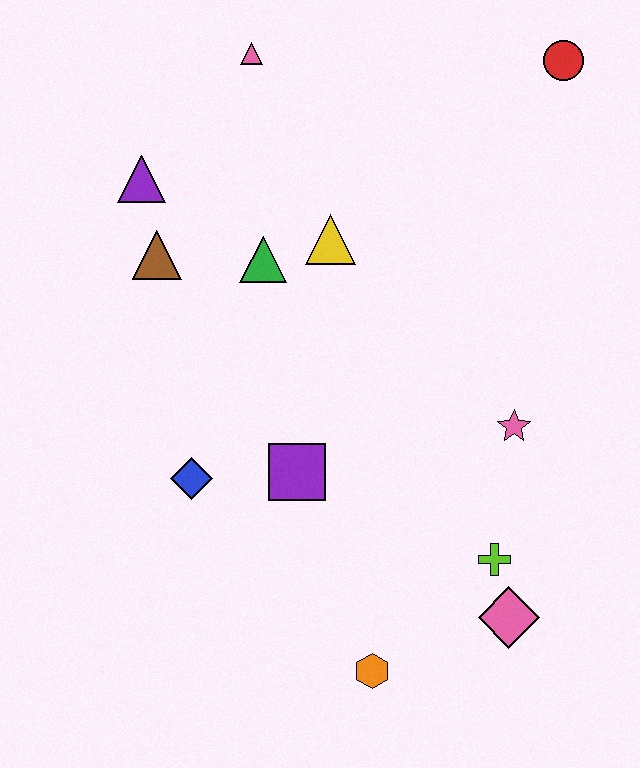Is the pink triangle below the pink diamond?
No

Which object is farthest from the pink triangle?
The orange hexagon is farthest from the pink triangle.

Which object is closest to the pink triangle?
The purple triangle is closest to the pink triangle.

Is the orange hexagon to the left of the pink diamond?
Yes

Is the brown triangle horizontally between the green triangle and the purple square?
No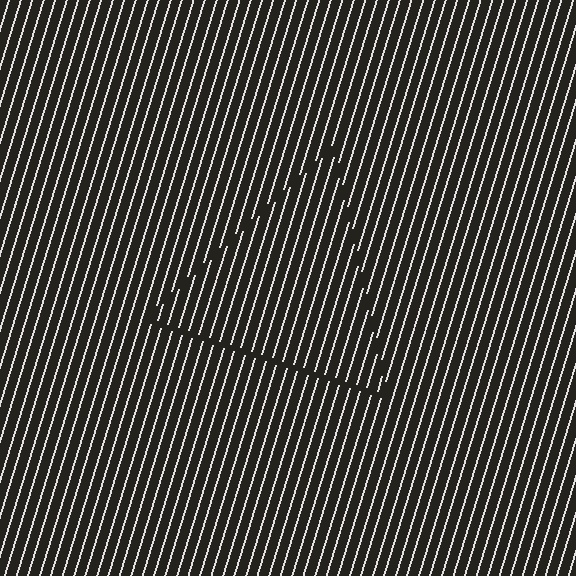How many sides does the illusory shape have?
3 sides — the line-ends trace a triangle.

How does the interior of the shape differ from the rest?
The interior of the shape contains the same grating, shifted by half a period — the contour is defined by the phase discontinuity where line-ends from the inner and outer gratings abut.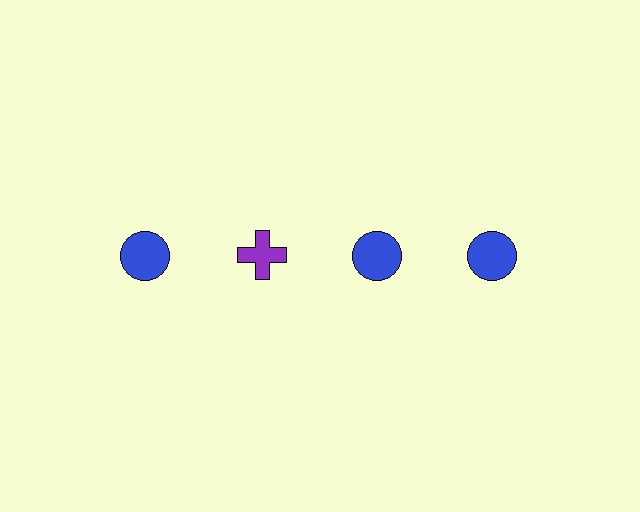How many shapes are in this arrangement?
There are 4 shapes arranged in a grid pattern.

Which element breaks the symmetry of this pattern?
The purple cross in the top row, second from left column breaks the symmetry. All other shapes are blue circles.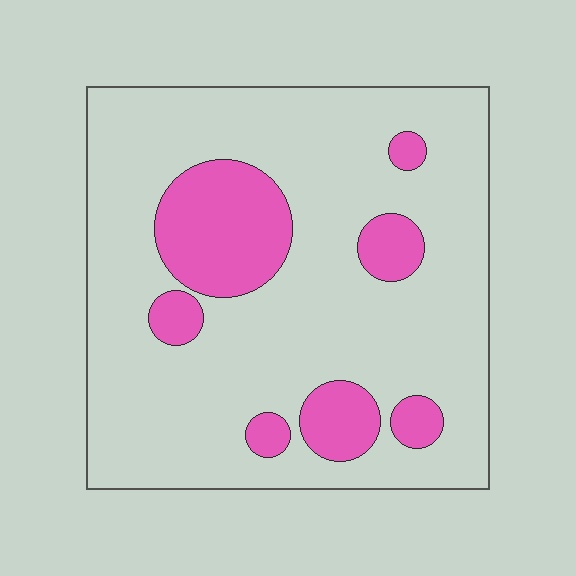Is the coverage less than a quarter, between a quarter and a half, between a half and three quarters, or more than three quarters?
Less than a quarter.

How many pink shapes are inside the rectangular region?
7.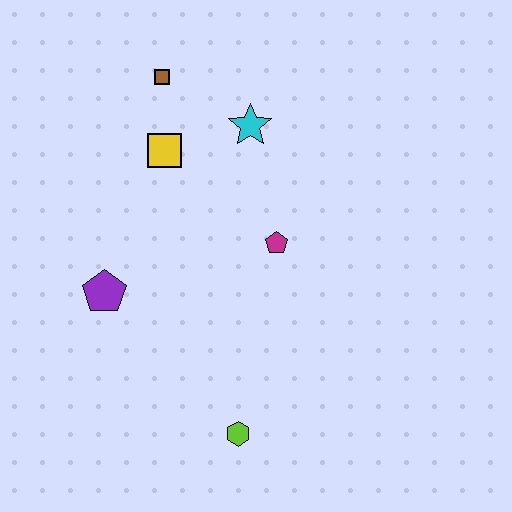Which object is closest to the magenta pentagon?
The cyan star is closest to the magenta pentagon.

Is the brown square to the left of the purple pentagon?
No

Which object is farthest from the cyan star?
The lime hexagon is farthest from the cyan star.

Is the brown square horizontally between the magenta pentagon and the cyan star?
No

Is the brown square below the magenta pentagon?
No